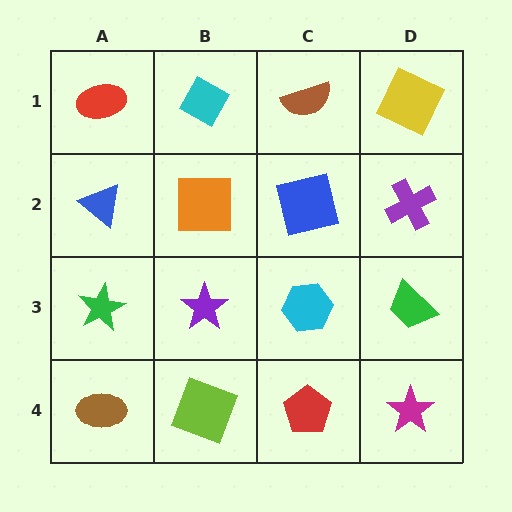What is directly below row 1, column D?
A purple cross.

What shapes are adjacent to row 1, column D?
A purple cross (row 2, column D), a brown semicircle (row 1, column C).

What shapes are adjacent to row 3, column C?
A blue square (row 2, column C), a red pentagon (row 4, column C), a purple star (row 3, column B), a green trapezoid (row 3, column D).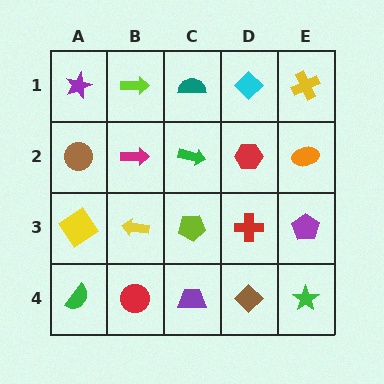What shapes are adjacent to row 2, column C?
A teal semicircle (row 1, column C), a lime pentagon (row 3, column C), a magenta arrow (row 2, column B), a red hexagon (row 2, column D).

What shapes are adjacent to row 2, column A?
A purple star (row 1, column A), a yellow diamond (row 3, column A), a magenta arrow (row 2, column B).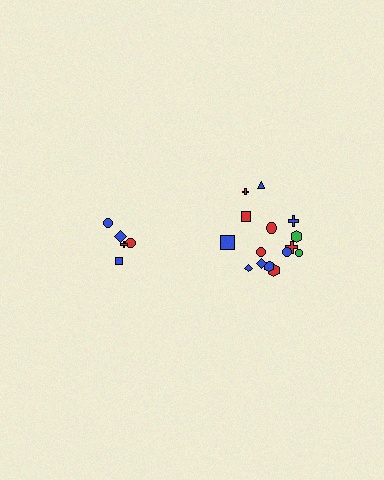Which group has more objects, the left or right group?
The right group.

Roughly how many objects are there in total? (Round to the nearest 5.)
Roughly 20 objects in total.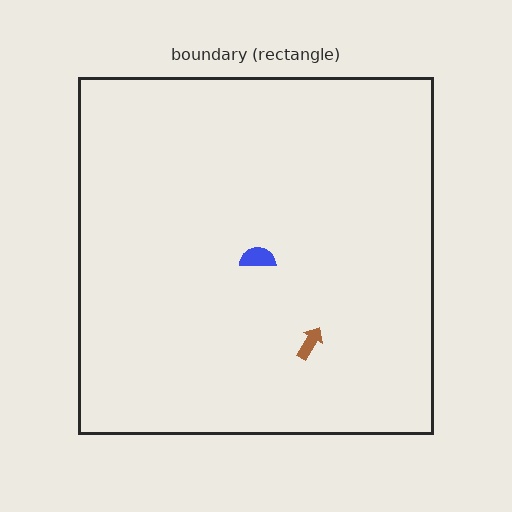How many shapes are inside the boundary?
2 inside, 0 outside.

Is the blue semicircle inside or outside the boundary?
Inside.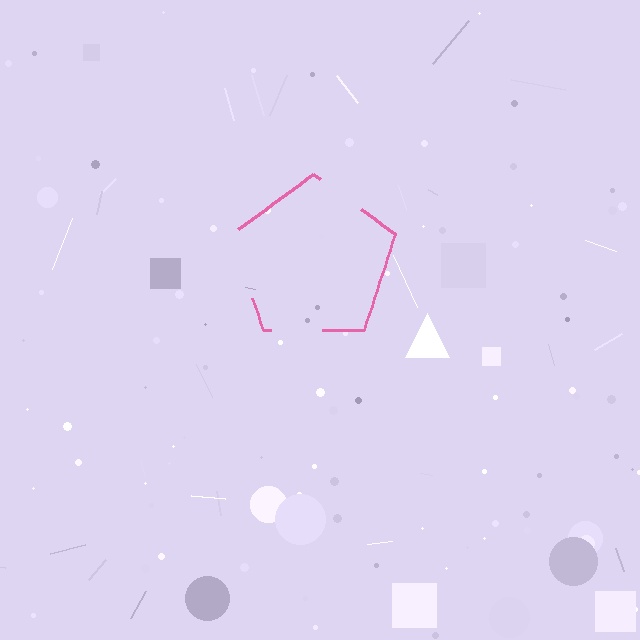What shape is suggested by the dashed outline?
The dashed outline suggests a pentagon.